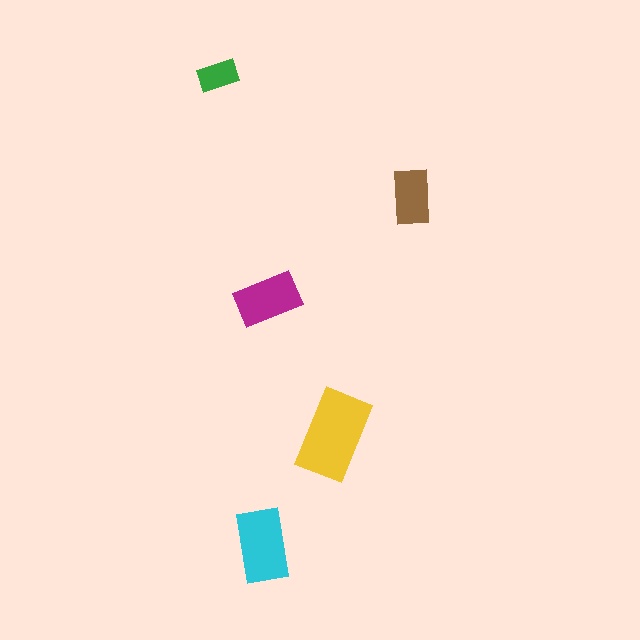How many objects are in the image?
There are 5 objects in the image.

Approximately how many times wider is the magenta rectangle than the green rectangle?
About 1.5 times wider.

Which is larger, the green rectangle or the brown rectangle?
The brown one.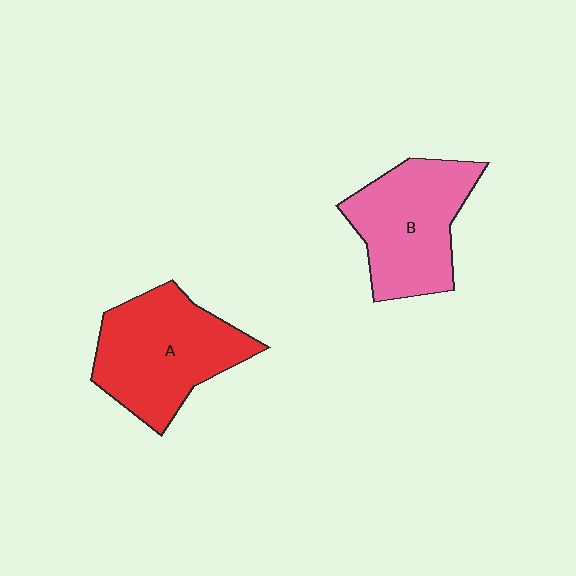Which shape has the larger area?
Shape A (red).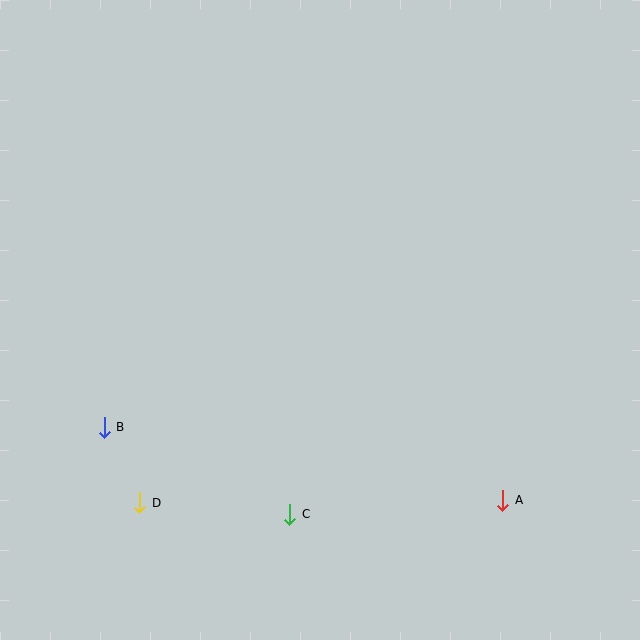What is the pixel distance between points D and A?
The distance between D and A is 363 pixels.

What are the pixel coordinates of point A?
Point A is at (503, 500).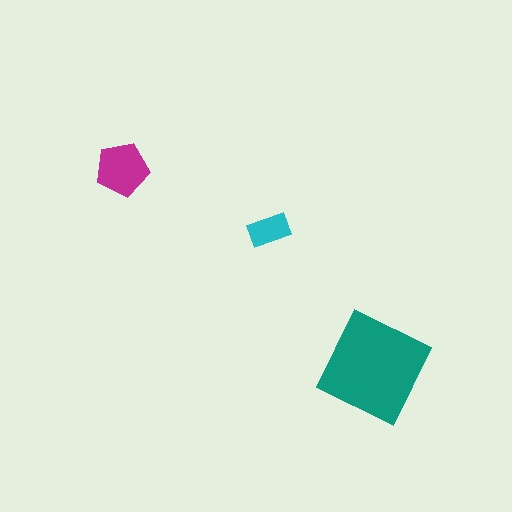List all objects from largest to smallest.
The teal diamond, the magenta pentagon, the cyan rectangle.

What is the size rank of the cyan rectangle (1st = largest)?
3rd.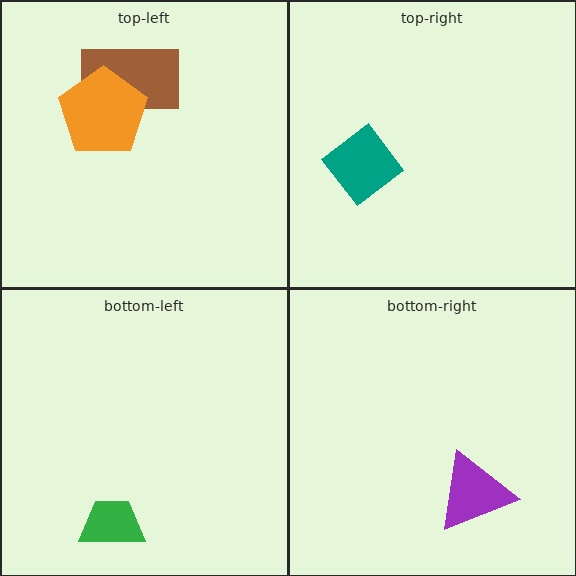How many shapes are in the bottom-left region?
1.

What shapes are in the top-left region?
The brown rectangle, the orange pentagon.